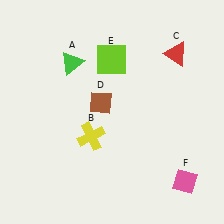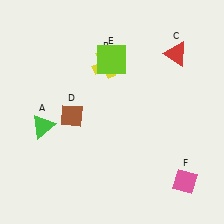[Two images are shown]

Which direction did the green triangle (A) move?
The green triangle (A) moved down.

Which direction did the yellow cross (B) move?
The yellow cross (B) moved up.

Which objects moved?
The objects that moved are: the green triangle (A), the yellow cross (B), the brown diamond (D).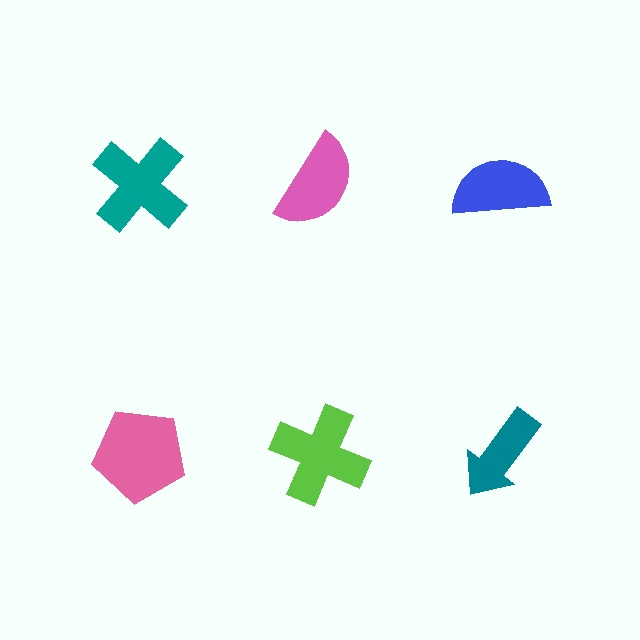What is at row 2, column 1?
A pink pentagon.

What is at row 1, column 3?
A blue semicircle.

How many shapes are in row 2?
3 shapes.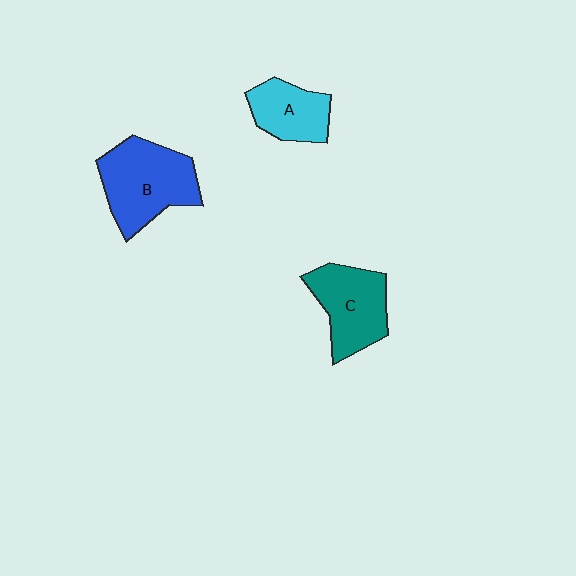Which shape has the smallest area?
Shape A (cyan).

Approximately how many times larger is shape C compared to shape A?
Approximately 1.3 times.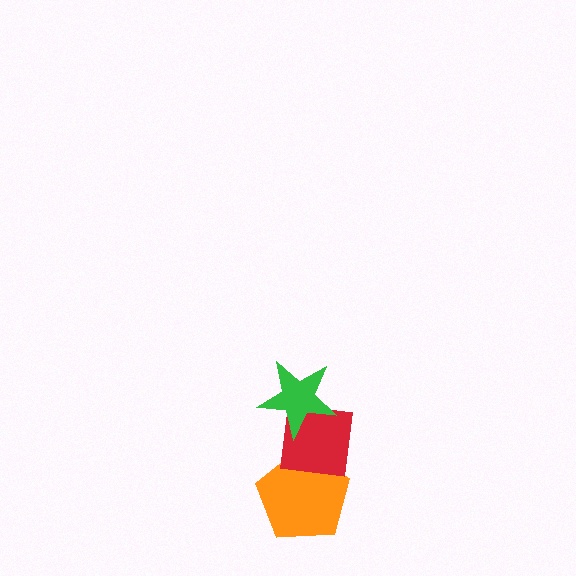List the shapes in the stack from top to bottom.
From top to bottom: the green star, the red square, the orange pentagon.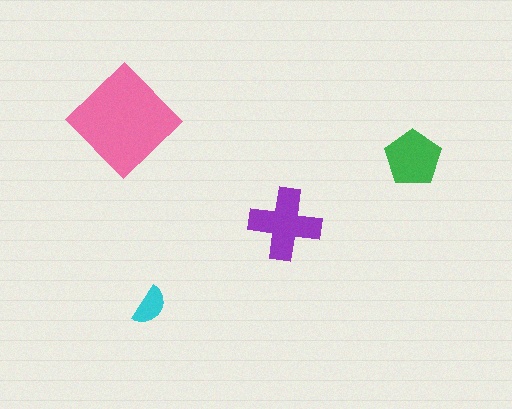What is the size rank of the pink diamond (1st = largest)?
1st.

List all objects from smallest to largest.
The cyan semicircle, the green pentagon, the purple cross, the pink diamond.